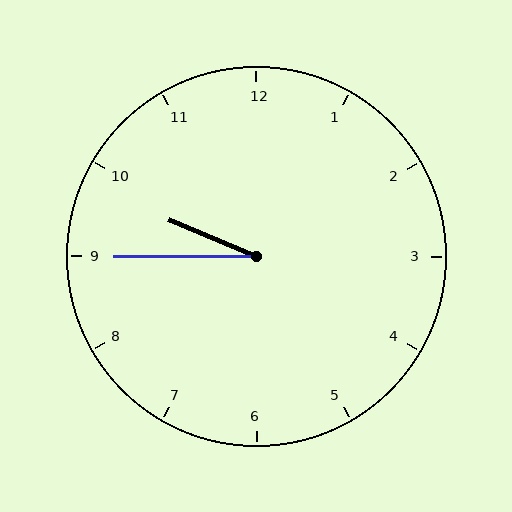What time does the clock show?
9:45.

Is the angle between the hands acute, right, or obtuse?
It is acute.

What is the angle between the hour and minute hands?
Approximately 22 degrees.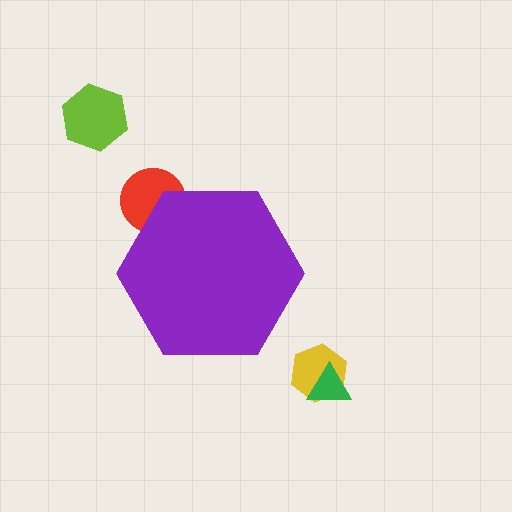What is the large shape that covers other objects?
A purple hexagon.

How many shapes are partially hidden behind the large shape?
1 shape is partially hidden.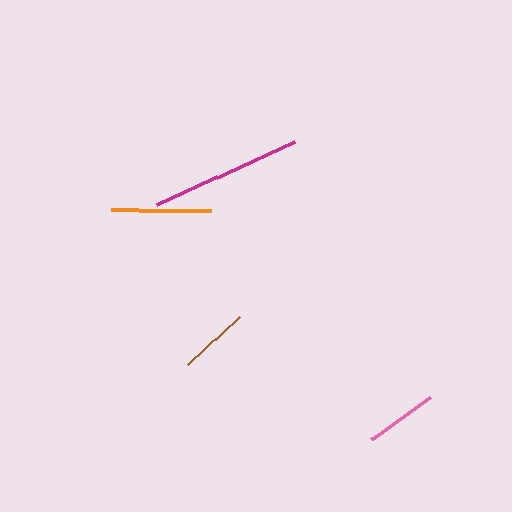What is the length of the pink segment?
The pink segment is approximately 73 pixels long.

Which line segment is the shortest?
The brown line is the shortest at approximately 72 pixels.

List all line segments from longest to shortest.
From longest to shortest: magenta, orange, pink, brown.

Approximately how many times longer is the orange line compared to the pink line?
The orange line is approximately 1.4 times the length of the pink line.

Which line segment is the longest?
The magenta line is the longest at approximately 152 pixels.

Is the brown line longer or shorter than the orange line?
The orange line is longer than the brown line.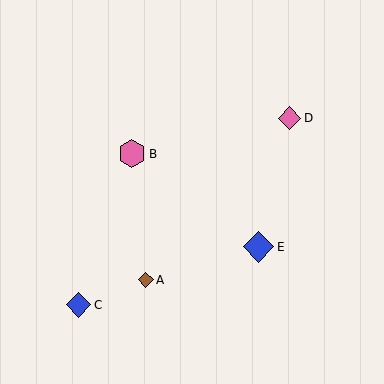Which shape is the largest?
The blue diamond (labeled E) is the largest.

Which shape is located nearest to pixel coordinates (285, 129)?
The pink diamond (labeled D) at (290, 118) is nearest to that location.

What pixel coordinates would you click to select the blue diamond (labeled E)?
Click at (258, 247) to select the blue diamond E.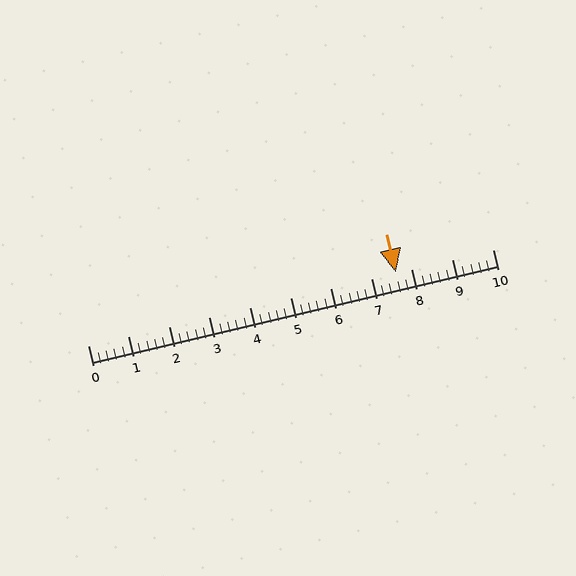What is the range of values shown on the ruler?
The ruler shows values from 0 to 10.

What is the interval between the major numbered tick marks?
The major tick marks are spaced 1 units apart.